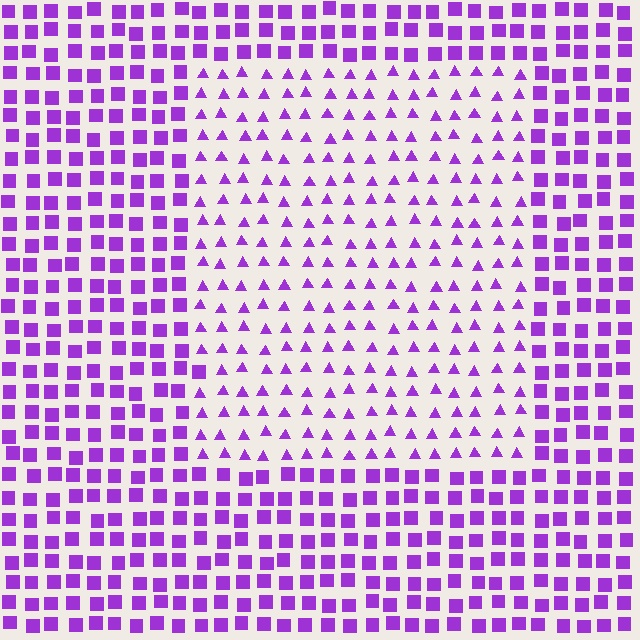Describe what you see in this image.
The image is filled with small purple elements arranged in a uniform grid. A rectangle-shaped region contains triangles, while the surrounding area contains squares. The boundary is defined purely by the change in element shape.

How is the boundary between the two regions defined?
The boundary is defined by a change in element shape: triangles inside vs. squares outside. All elements share the same color and spacing.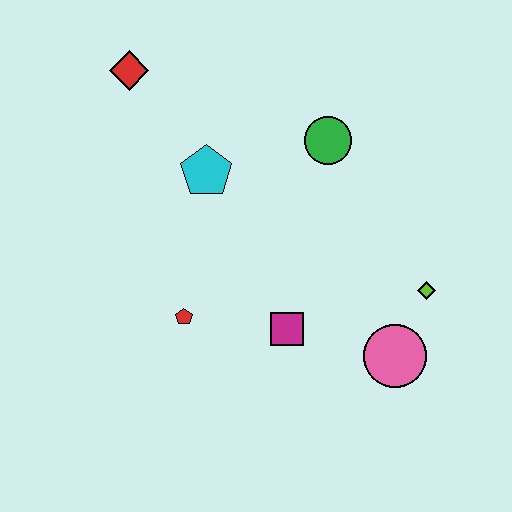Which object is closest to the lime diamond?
The pink circle is closest to the lime diamond.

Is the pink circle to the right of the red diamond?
Yes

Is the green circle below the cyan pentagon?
No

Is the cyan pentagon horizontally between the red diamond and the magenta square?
Yes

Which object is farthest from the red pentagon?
The red diamond is farthest from the red pentagon.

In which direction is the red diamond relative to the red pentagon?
The red diamond is above the red pentagon.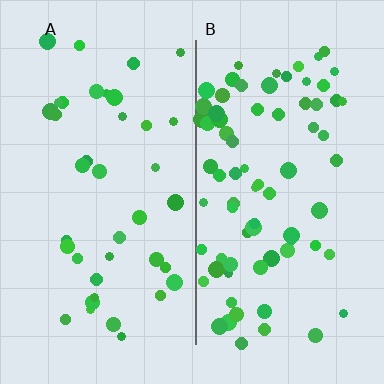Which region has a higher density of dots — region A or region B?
B (the right).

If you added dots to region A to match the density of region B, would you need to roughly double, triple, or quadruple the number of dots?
Approximately double.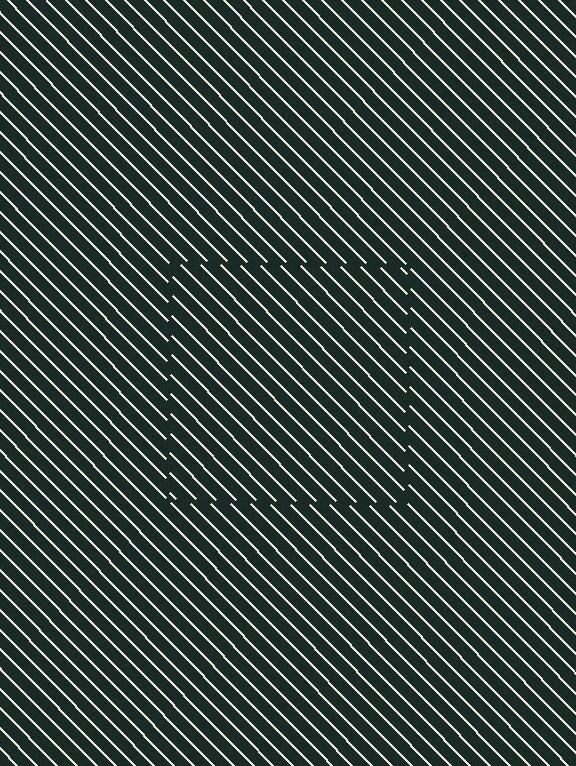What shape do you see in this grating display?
An illusory square. The interior of the shape contains the same grating, shifted by half a period — the contour is defined by the phase discontinuity where line-ends from the inner and outer gratings abut.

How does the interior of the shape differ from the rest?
The interior of the shape contains the same grating, shifted by half a period — the contour is defined by the phase discontinuity where line-ends from the inner and outer gratings abut.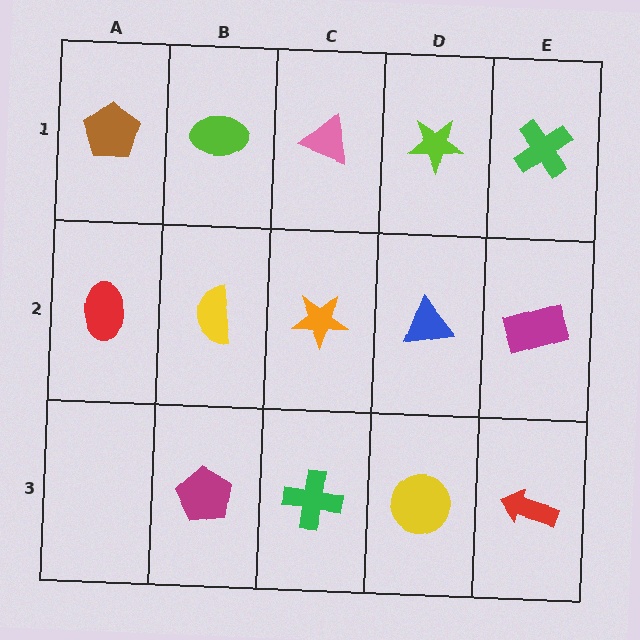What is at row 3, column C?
A green cross.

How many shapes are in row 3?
4 shapes.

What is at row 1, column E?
A green cross.